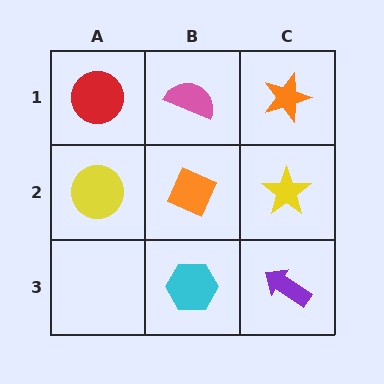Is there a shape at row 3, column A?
No, that cell is empty.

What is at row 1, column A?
A red circle.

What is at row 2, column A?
A yellow circle.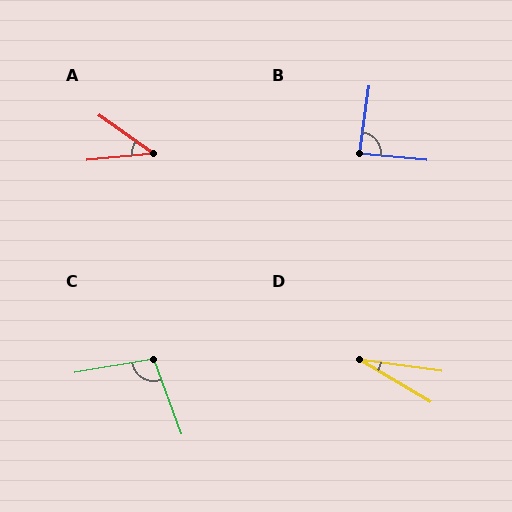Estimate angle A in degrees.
Approximately 41 degrees.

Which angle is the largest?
C, at approximately 100 degrees.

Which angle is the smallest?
D, at approximately 23 degrees.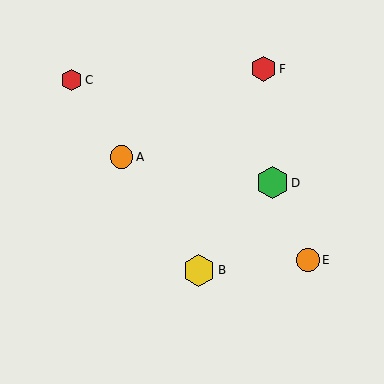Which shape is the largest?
The green hexagon (labeled D) is the largest.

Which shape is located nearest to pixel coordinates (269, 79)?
The red hexagon (labeled F) at (263, 69) is nearest to that location.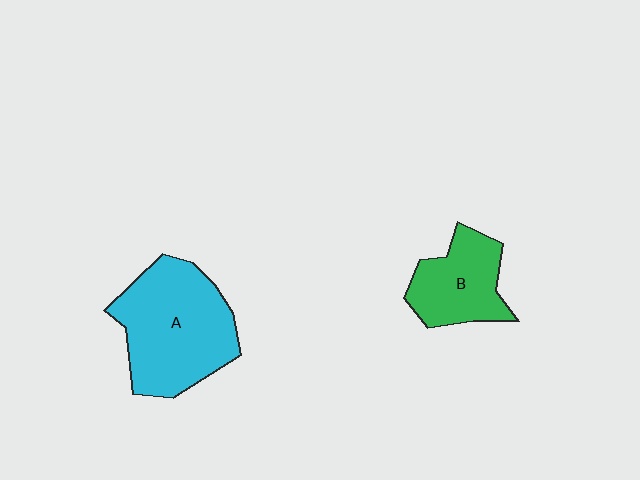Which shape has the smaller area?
Shape B (green).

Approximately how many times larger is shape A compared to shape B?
Approximately 1.7 times.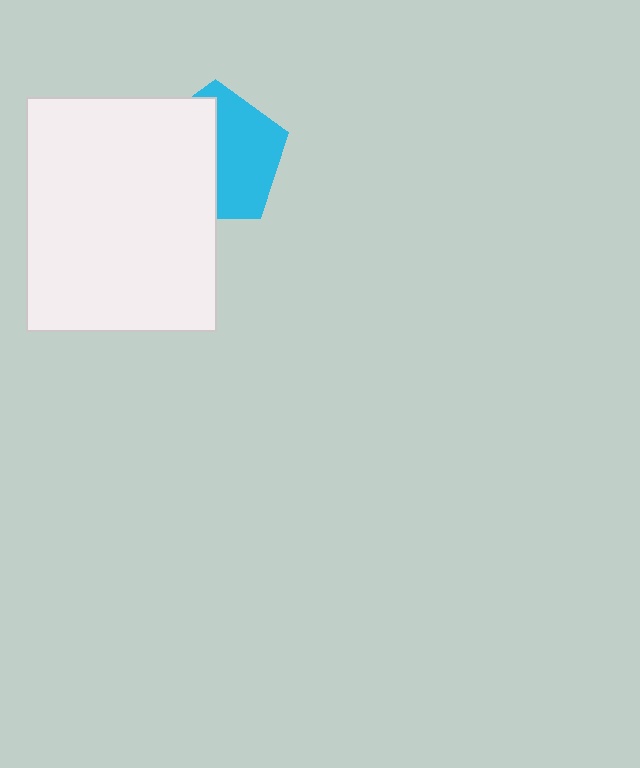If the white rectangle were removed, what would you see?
You would see the complete cyan pentagon.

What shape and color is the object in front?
The object in front is a white rectangle.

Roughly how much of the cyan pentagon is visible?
About half of it is visible (roughly 50%).